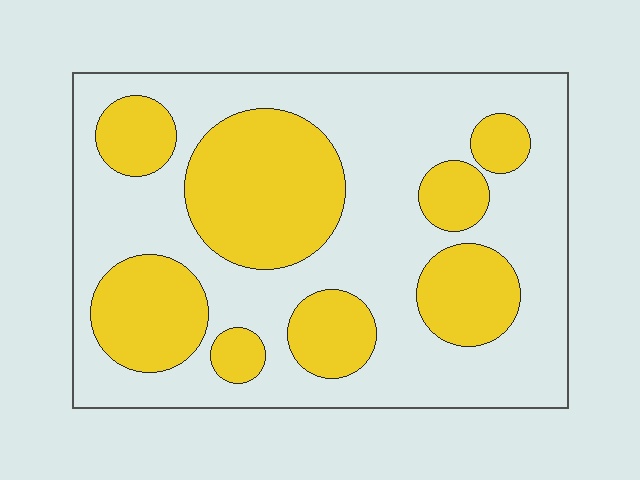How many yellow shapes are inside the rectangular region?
8.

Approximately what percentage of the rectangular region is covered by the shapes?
Approximately 35%.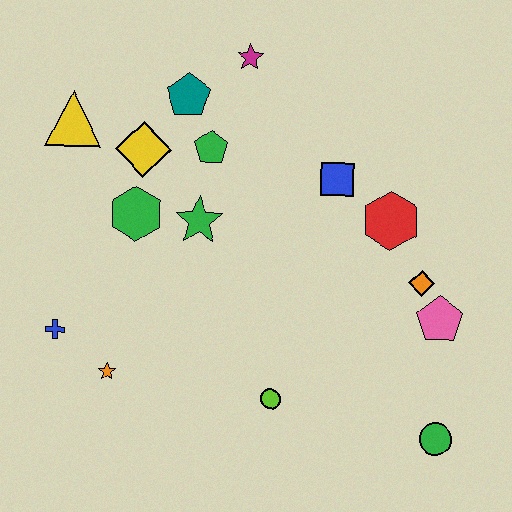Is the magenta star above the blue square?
Yes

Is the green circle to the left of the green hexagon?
No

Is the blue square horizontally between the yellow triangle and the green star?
No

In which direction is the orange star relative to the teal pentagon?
The orange star is below the teal pentagon.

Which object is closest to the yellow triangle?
The yellow diamond is closest to the yellow triangle.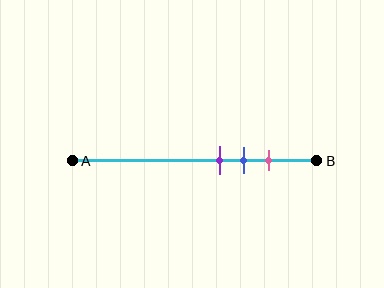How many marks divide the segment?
There are 3 marks dividing the segment.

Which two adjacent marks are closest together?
The purple and blue marks are the closest adjacent pair.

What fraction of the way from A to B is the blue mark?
The blue mark is approximately 70% (0.7) of the way from A to B.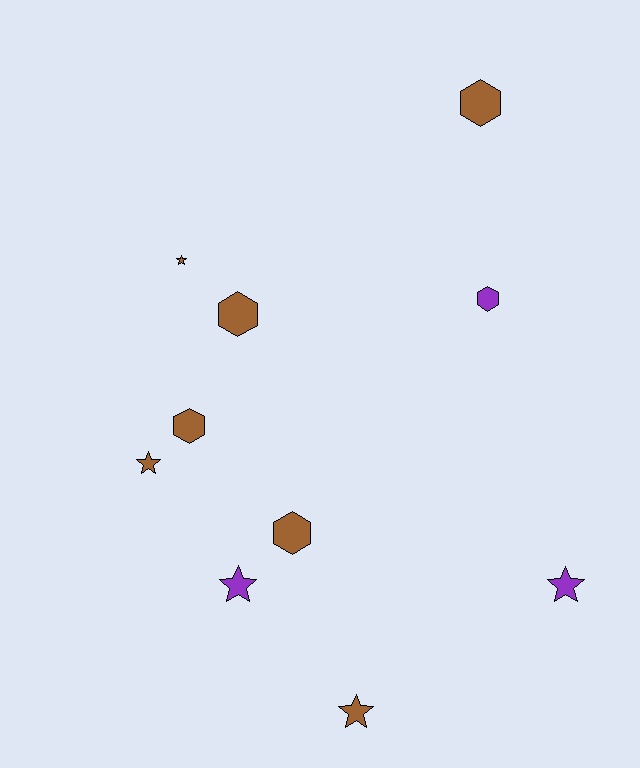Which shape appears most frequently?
Hexagon, with 5 objects.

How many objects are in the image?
There are 10 objects.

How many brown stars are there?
There are 3 brown stars.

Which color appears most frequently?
Brown, with 7 objects.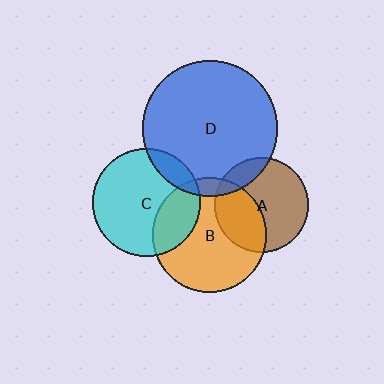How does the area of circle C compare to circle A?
Approximately 1.3 times.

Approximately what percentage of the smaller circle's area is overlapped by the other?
Approximately 15%.